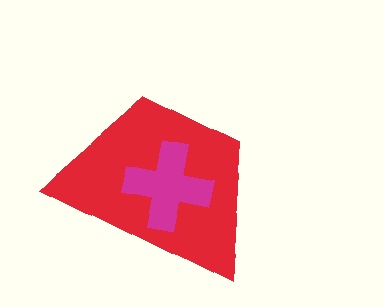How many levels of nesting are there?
2.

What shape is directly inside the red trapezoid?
The magenta cross.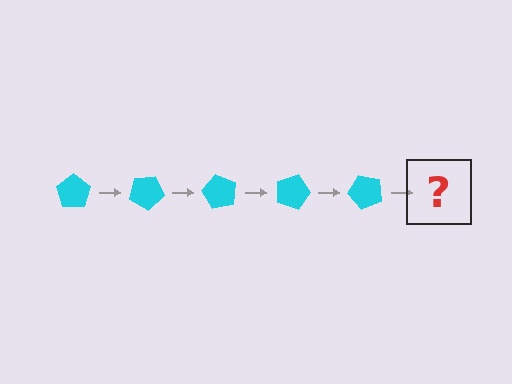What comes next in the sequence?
The next element should be a cyan pentagon rotated 150 degrees.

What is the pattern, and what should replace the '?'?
The pattern is that the pentagon rotates 30 degrees each step. The '?' should be a cyan pentagon rotated 150 degrees.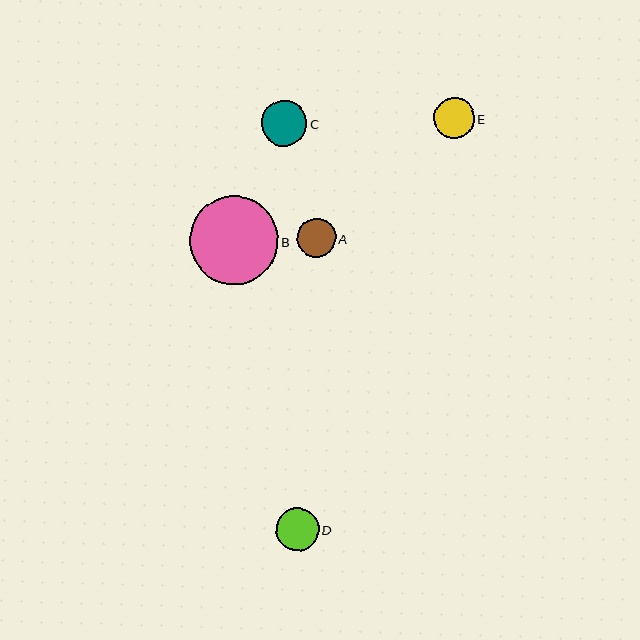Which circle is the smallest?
Circle A is the smallest with a size of approximately 39 pixels.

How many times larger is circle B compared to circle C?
Circle B is approximately 1.9 times the size of circle C.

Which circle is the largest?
Circle B is the largest with a size of approximately 88 pixels.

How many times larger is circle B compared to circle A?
Circle B is approximately 2.3 times the size of circle A.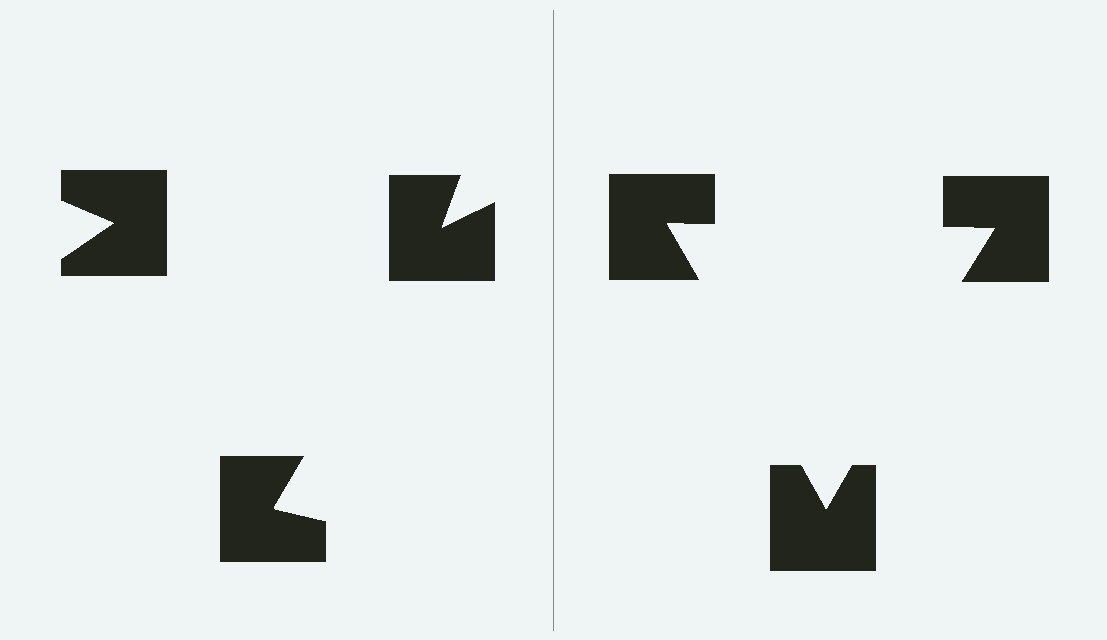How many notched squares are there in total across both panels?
6 — 3 on each side.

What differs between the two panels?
The notched squares are positioned identically on both sides; only the wedge orientations differ. On the right they align to a triangle; on the left they are misaligned.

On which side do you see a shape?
An illusory triangle appears on the right side. On the left side the wedge cuts are rotated, so no coherent shape forms.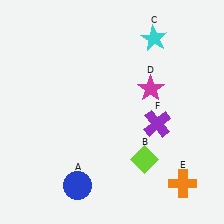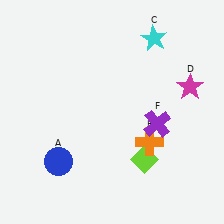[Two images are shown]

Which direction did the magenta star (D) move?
The magenta star (D) moved right.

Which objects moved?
The objects that moved are: the blue circle (A), the magenta star (D), the orange cross (E).